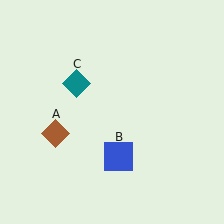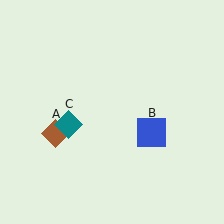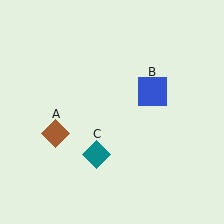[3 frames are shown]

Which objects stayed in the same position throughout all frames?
Brown diamond (object A) remained stationary.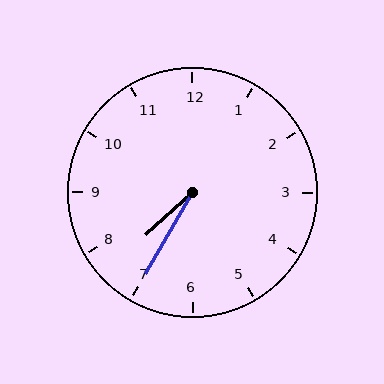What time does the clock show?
7:35.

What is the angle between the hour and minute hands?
Approximately 18 degrees.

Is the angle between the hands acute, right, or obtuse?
It is acute.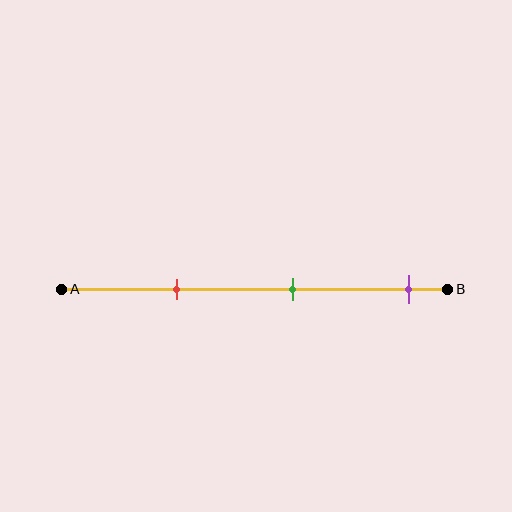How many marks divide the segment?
There are 3 marks dividing the segment.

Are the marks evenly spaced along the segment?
Yes, the marks are approximately evenly spaced.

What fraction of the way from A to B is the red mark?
The red mark is approximately 30% (0.3) of the way from A to B.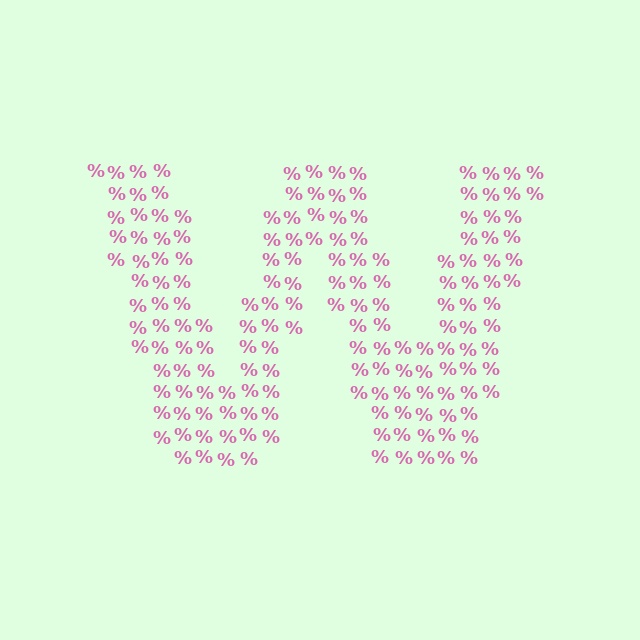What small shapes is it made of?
It is made of small percent signs.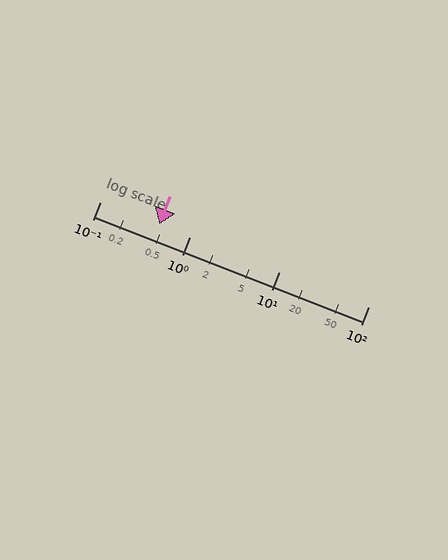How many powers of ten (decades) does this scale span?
The scale spans 3 decades, from 0.1 to 100.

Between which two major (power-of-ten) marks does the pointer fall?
The pointer is between 0.1 and 1.